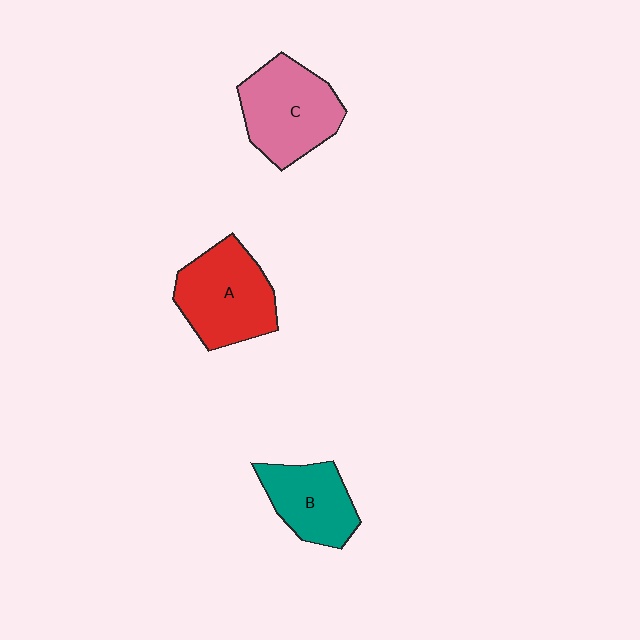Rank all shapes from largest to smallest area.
From largest to smallest: A (red), C (pink), B (teal).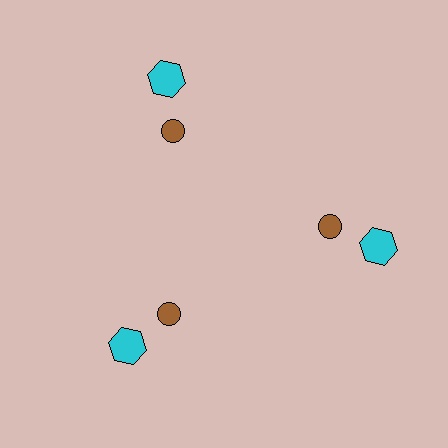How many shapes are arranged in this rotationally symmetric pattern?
There are 6 shapes, arranged in 3 groups of 2.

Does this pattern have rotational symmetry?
Yes, this pattern has 3-fold rotational symmetry. It looks the same after rotating 120 degrees around the center.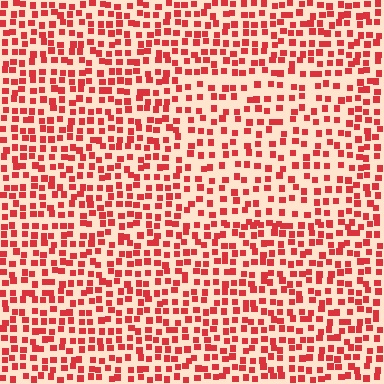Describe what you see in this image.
The image contains small red elements arranged at two different densities. A rectangle-shaped region is visible where the elements are less densely packed than the surrounding area.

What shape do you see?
I see a rectangle.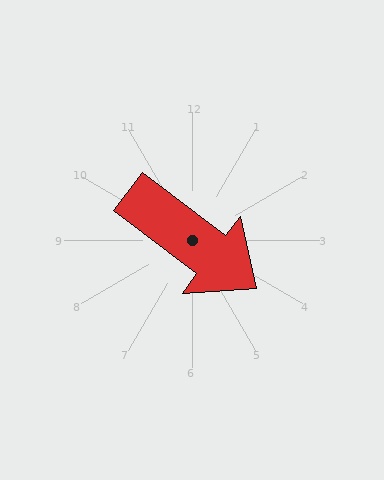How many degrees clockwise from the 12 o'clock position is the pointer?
Approximately 127 degrees.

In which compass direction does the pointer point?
Southeast.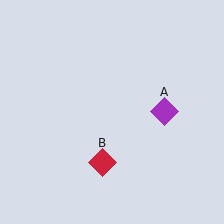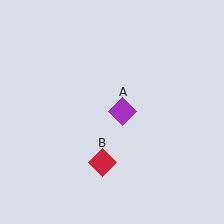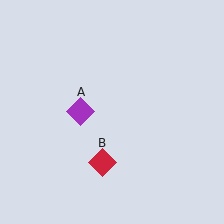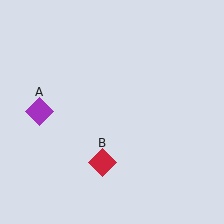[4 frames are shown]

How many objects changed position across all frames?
1 object changed position: purple diamond (object A).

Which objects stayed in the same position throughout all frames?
Red diamond (object B) remained stationary.